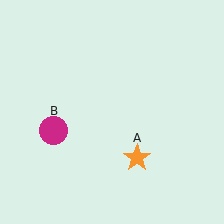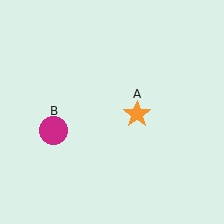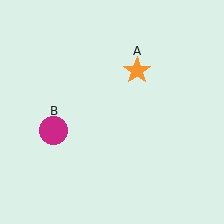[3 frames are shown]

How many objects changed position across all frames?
1 object changed position: orange star (object A).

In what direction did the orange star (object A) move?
The orange star (object A) moved up.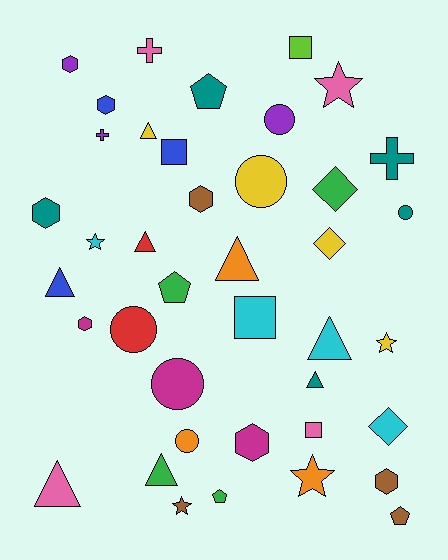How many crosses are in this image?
There are 3 crosses.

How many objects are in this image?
There are 40 objects.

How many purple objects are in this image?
There are 3 purple objects.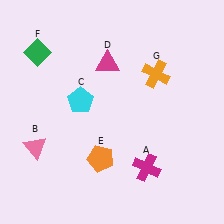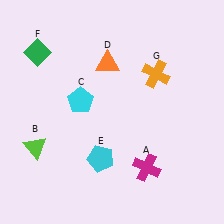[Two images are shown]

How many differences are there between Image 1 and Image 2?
There are 3 differences between the two images.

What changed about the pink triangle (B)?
In Image 1, B is pink. In Image 2, it changed to lime.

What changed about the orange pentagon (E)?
In Image 1, E is orange. In Image 2, it changed to cyan.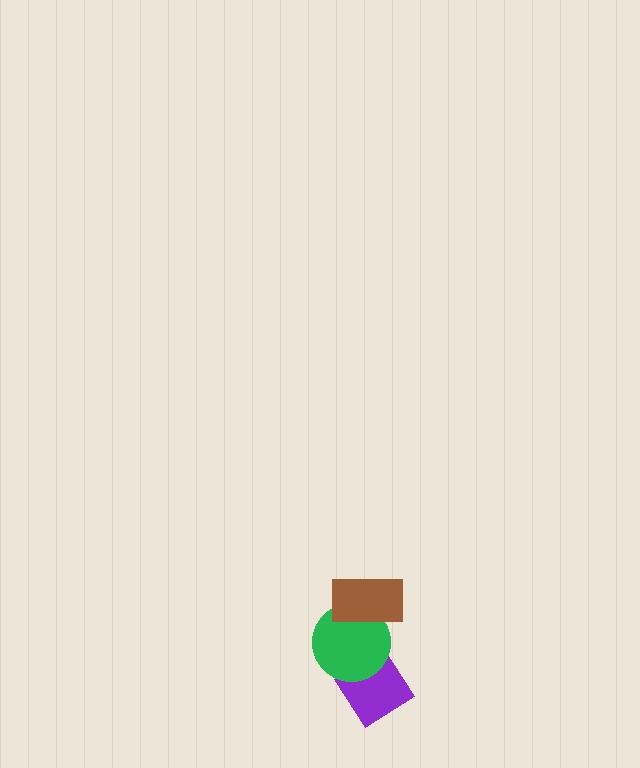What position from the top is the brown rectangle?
The brown rectangle is 1st from the top.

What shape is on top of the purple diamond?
The green circle is on top of the purple diamond.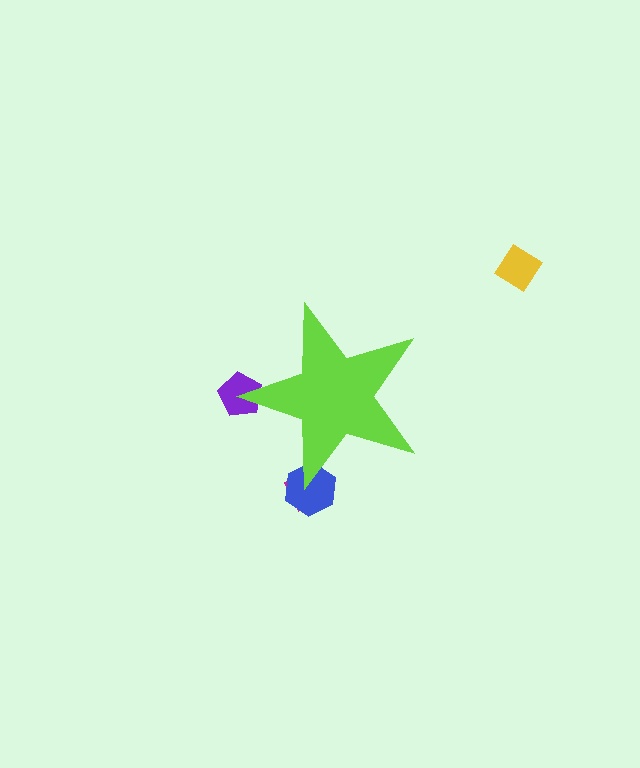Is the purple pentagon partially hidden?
Yes, the purple pentagon is partially hidden behind the lime star.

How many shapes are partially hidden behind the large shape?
3 shapes are partially hidden.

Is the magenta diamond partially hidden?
Yes, the magenta diamond is partially hidden behind the lime star.